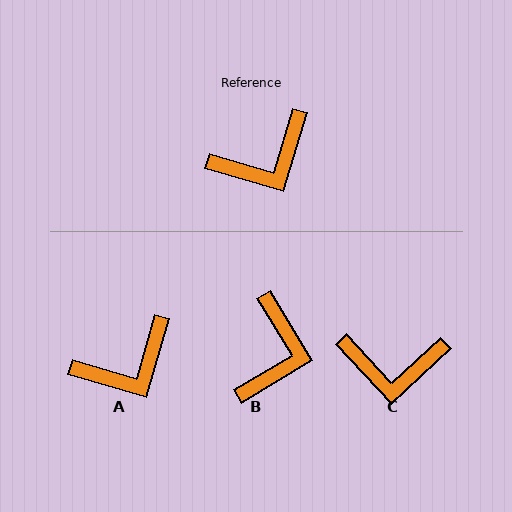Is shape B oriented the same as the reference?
No, it is off by about 47 degrees.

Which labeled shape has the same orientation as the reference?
A.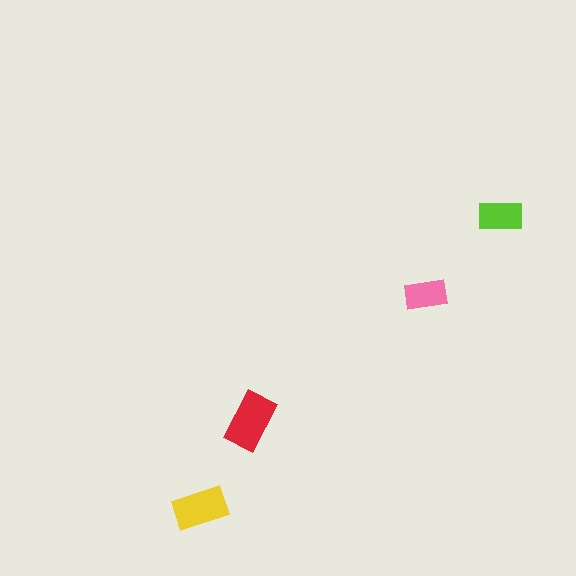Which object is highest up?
The lime rectangle is topmost.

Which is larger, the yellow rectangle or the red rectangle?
The red one.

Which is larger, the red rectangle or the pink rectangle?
The red one.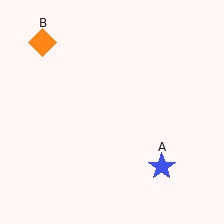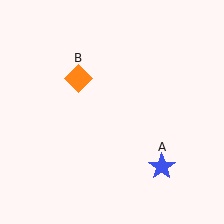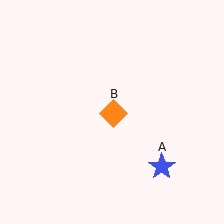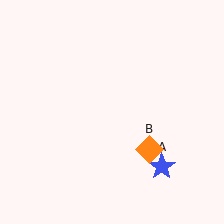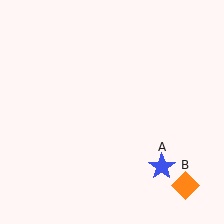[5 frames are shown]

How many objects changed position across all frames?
1 object changed position: orange diamond (object B).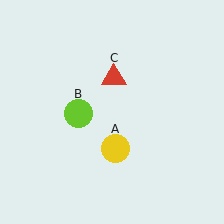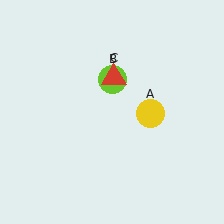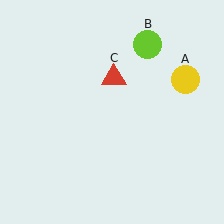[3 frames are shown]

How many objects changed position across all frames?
2 objects changed position: yellow circle (object A), lime circle (object B).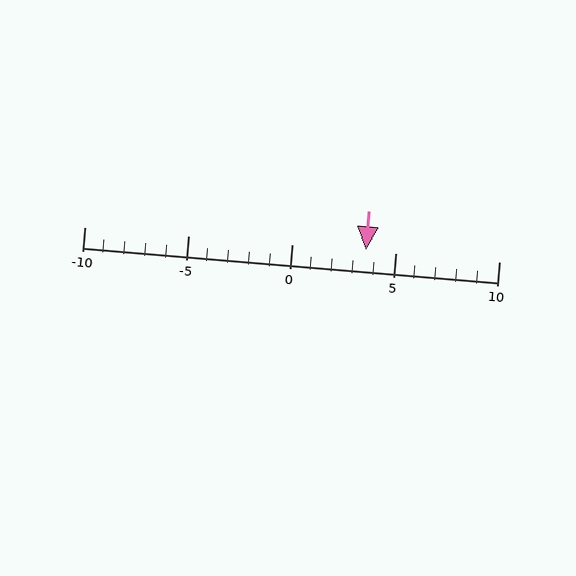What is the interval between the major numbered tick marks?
The major tick marks are spaced 5 units apart.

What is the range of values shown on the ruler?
The ruler shows values from -10 to 10.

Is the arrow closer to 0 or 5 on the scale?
The arrow is closer to 5.